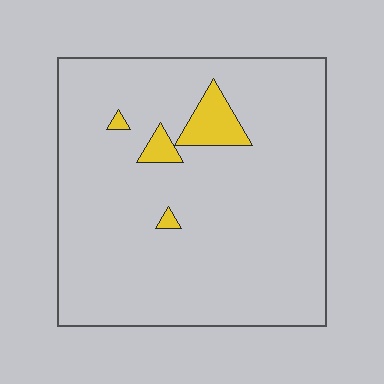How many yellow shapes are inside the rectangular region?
4.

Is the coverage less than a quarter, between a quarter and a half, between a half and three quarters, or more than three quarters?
Less than a quarter.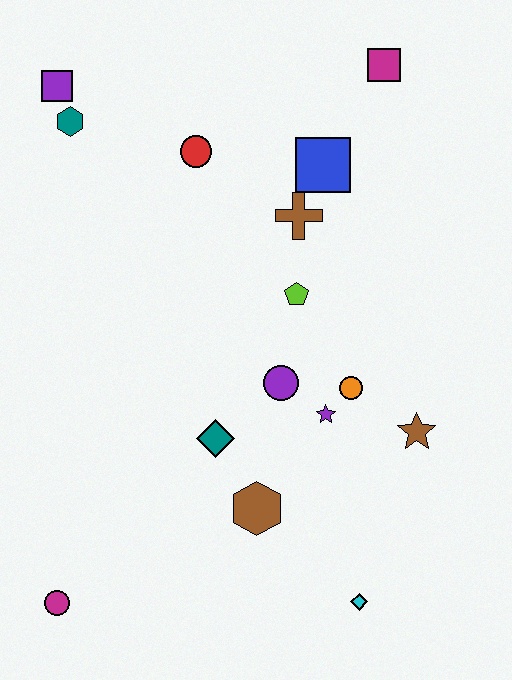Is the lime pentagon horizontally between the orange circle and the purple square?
Yes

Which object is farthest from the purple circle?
The purple square is farthest from the purple circle.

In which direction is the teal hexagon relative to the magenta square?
The teal hexagon is to the left of the magenta square.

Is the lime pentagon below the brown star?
No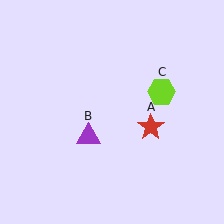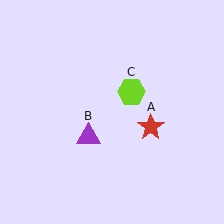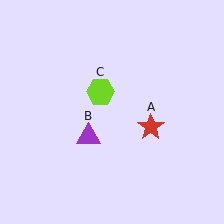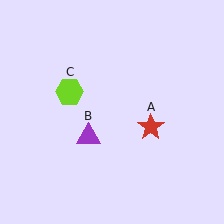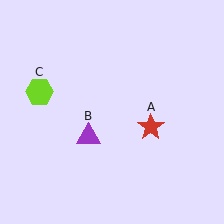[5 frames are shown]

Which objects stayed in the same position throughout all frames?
Red star (object A) and purple triangle (object B) remained stationary.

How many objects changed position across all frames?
1 object changed position: lime hexagon (object C).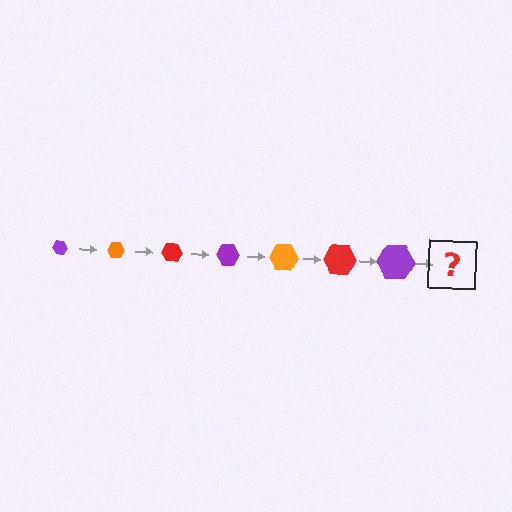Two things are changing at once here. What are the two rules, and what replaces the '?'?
The two rules are that the hexagon grows larger each step and the color cycles through purple, orange, and red. The '?' should be an orange hexagon, larger than the previous one.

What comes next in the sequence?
The next element should be an orange hexagon, larger than the previous one.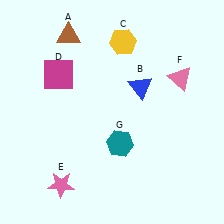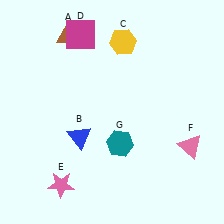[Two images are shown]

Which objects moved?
The objects that moved are: the blue triangle (B), the magenta square (D), the pink triangle (F).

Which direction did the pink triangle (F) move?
The pink triangle (F) moved down.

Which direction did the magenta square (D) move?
The magenta square (D) moved up.